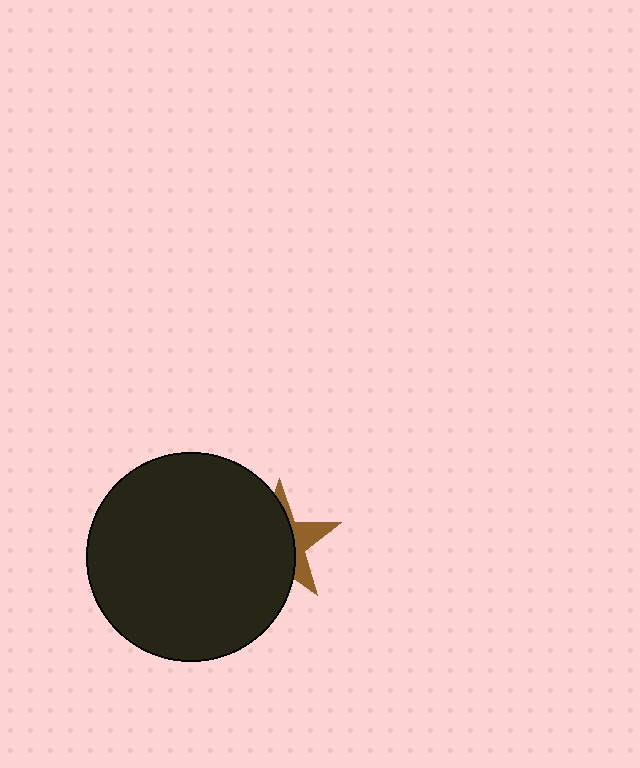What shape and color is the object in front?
The object in front is a black circle.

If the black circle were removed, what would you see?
You would see the complete brown star.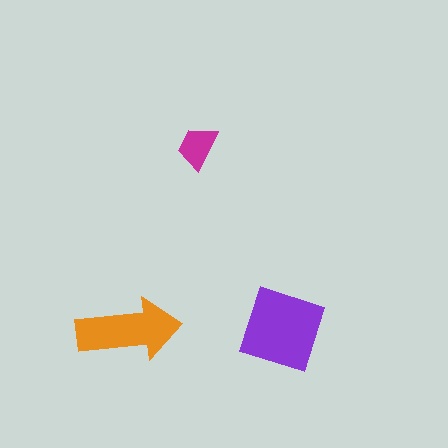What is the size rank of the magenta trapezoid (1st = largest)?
3rd.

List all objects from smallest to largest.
The magenta trapezoid, the orange arrow, the purple diamond.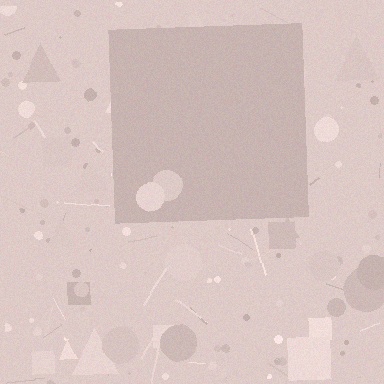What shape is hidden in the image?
A square is hidden in the image.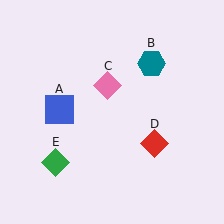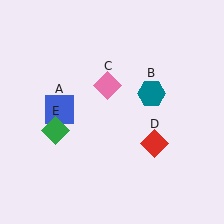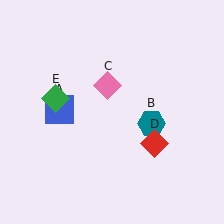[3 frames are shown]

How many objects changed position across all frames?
2 objects changed position: teal hexagon (object B), green diamond (object E).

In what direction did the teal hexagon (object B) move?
The teal hexagon (object B) moved down.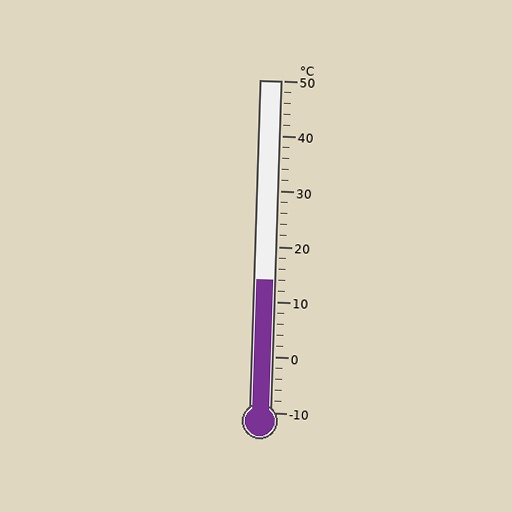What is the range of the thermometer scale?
The thermometer scale ranges from -10°C to 50°C.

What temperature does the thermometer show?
The thermometer shows approximately 14°C.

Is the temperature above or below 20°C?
The temperature is below 20°C.